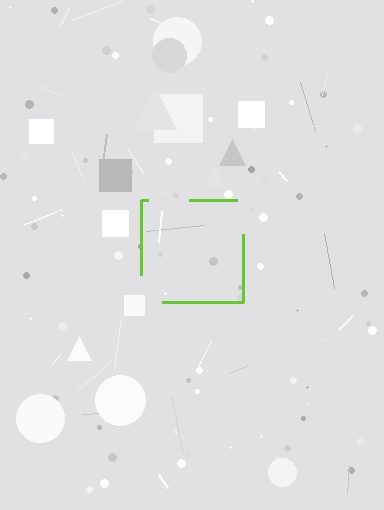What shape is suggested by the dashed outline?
The dashed outline suggests a square.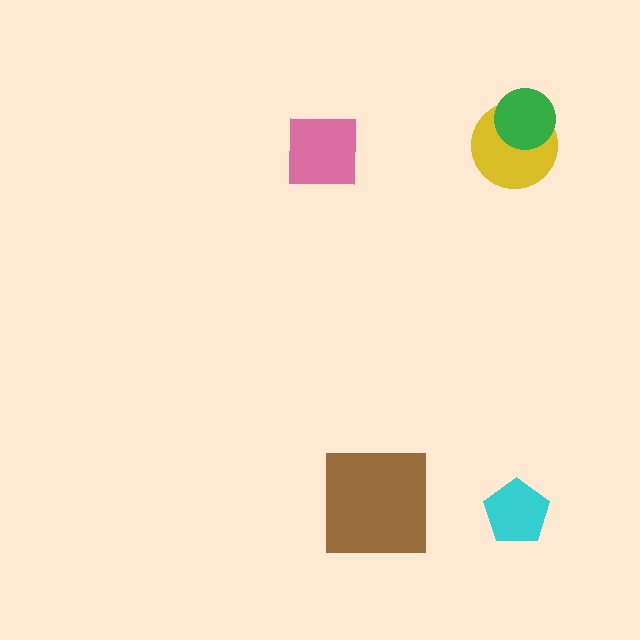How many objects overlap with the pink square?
0 objects overlap with the pink square.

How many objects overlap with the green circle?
1 object overlaps with the green circle.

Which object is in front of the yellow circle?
The green circle is in front of the yellow circle.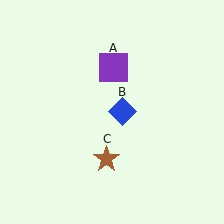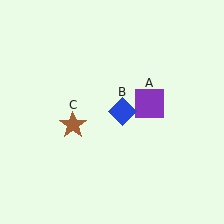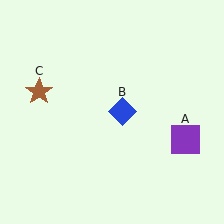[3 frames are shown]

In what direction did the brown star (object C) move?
The brown star (object C) moved up and to the left.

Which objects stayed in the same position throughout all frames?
Blue diamond (object B) remained stationary.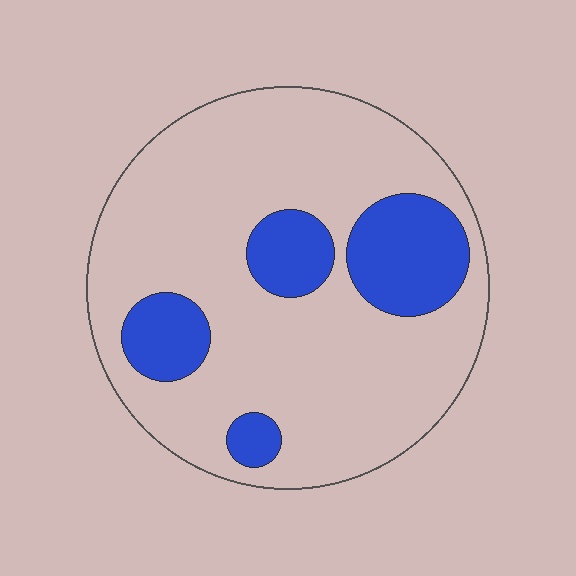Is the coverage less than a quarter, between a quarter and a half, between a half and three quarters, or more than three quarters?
Less than a quarter.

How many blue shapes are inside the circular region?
4.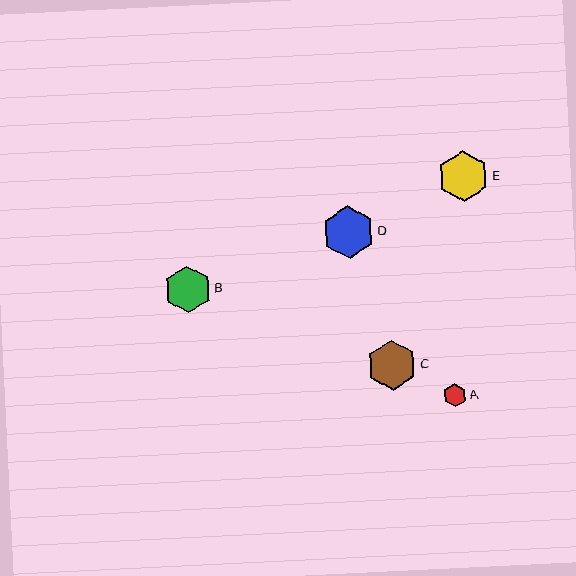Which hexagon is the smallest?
Hexagon A is the smallest with a size of approximately 23 pixels.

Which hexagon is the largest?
Hexagon D is the largest with a size of approximately 52 pixels.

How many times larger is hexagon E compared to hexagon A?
Hexagon E is approximately 2.2 times the size of hexagon A.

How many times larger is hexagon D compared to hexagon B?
Hexagon D is approximately 1.1 times the size of hexagon B.